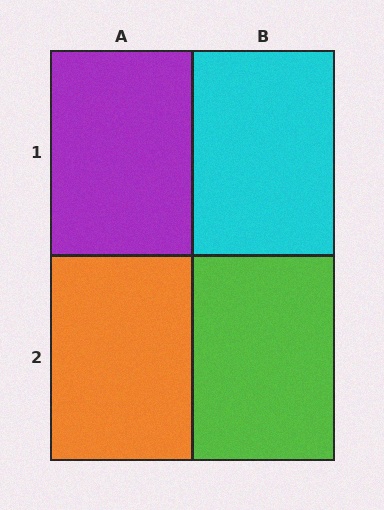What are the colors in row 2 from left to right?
Orange, lime.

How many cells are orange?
1 cell is orange.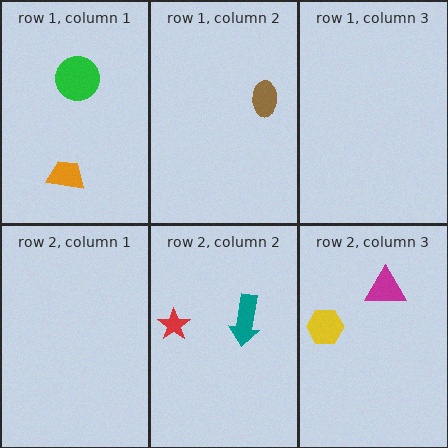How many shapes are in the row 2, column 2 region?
2.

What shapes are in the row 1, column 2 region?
The brown ellipse.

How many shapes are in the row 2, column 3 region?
2.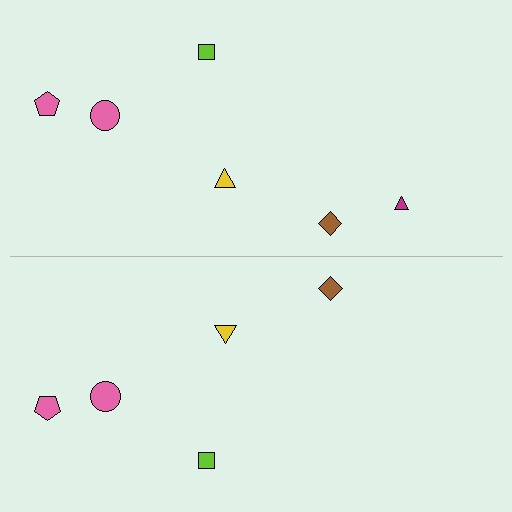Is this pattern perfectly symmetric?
No, the pattern is not perfectly symmetric. A magenta triangle is missing from the bottom side.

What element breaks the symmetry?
A magenta triangle is missing from the bottom side.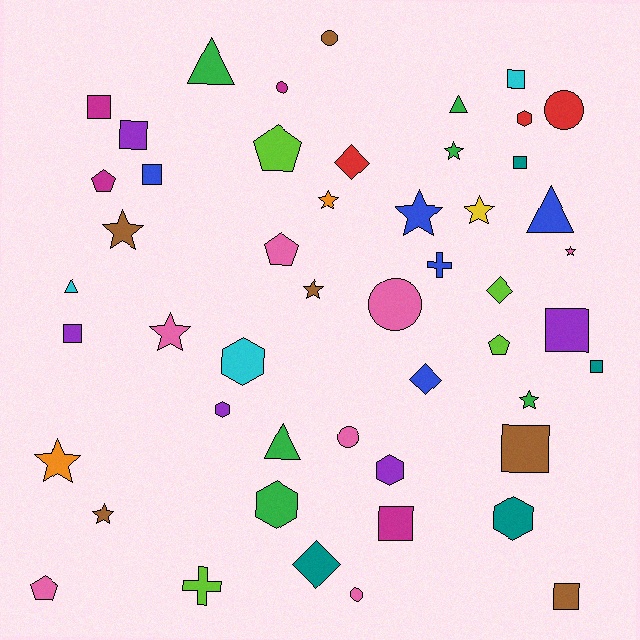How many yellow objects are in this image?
There is 1 yellow object.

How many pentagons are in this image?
There are 5 pentagons.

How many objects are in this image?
There are 50 objects.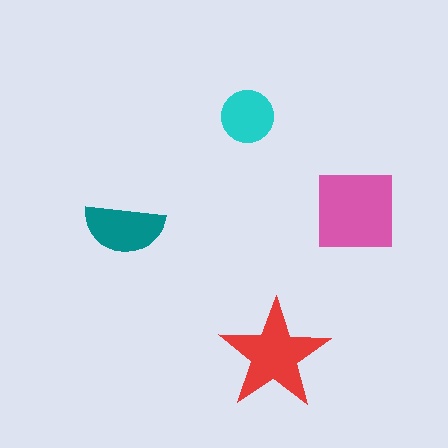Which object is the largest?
The pink square.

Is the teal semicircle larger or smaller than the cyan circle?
Larger.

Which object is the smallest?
The cyan circle.